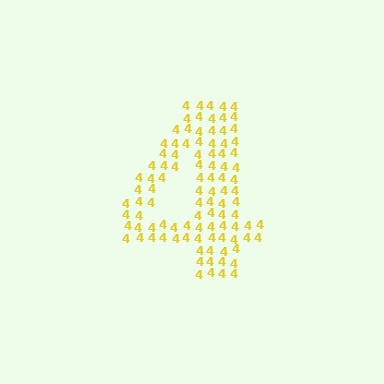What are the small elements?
The small elements are digit 4's.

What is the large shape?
The large shape is the digit 4.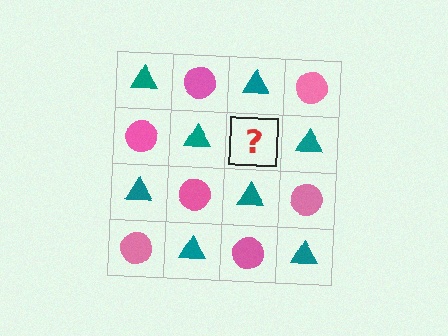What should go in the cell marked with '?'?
The missing cell should contain a pink circle.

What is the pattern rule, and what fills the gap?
The rule is that it alternates teal triangle and pink circle in a checkerboard pattern. The gap should be filled with a pink circle.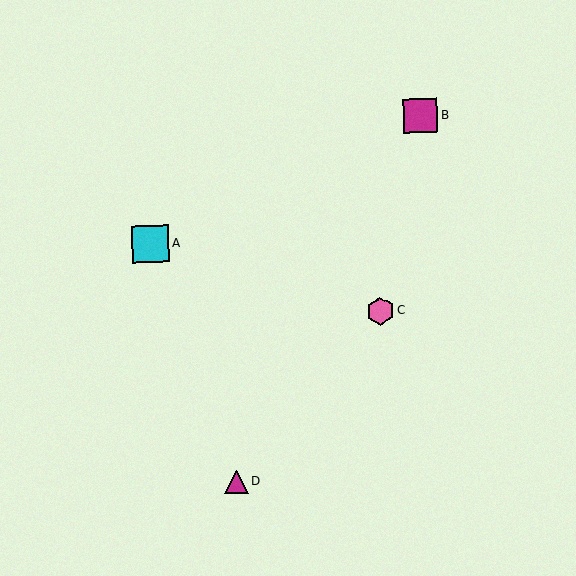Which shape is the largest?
The cyan square (labeled A) is the largest.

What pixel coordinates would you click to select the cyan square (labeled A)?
Click at (151, 244) to select the cyan square A.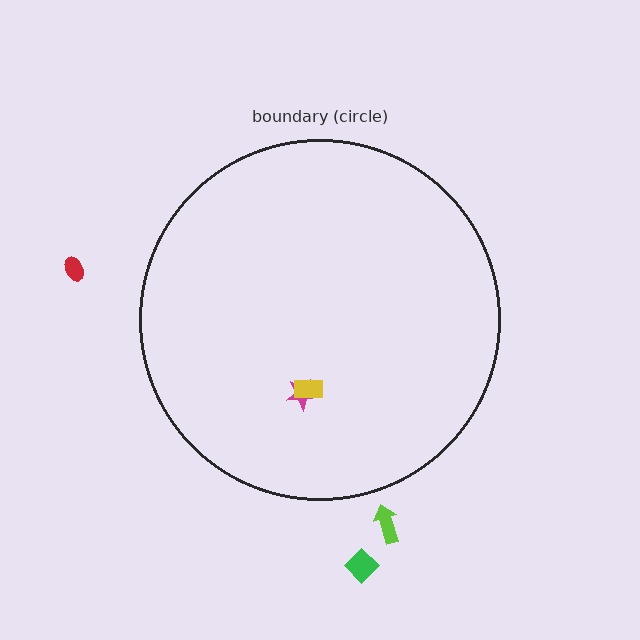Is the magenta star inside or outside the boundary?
Inside.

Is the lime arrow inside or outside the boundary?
Outside.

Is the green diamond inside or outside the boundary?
Outside.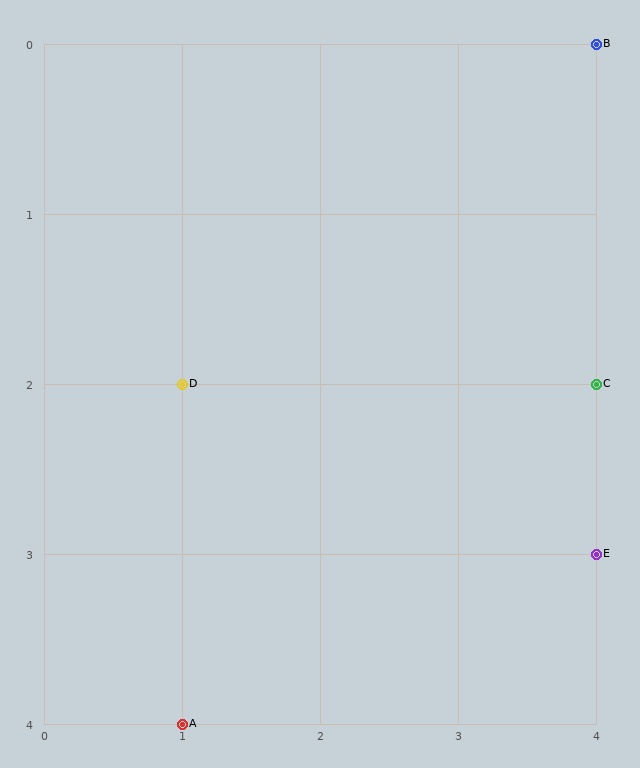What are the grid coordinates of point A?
Point A is at grid coordinates (1, 4).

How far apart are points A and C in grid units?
Points A and C are 3 columns and 2 rows apart (about 3.6 grid units diagonally).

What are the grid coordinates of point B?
Point B is at grid coordinates (4, 0).